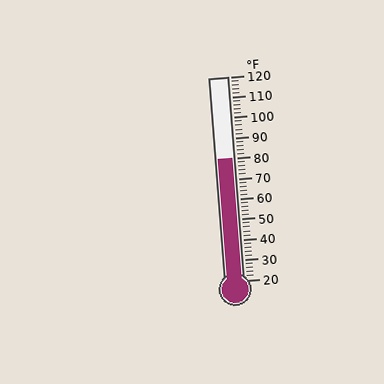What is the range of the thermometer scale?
The thermometer scale ranges from 20°F to 120°F.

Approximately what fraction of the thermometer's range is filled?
The thermometer is filled to approximately 60% of its range.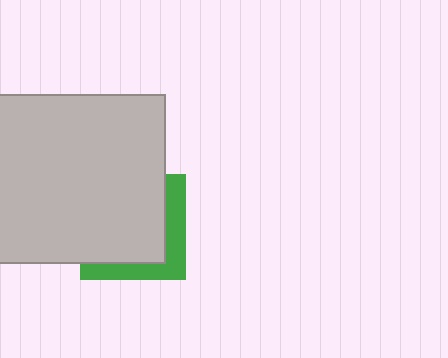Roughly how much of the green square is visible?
A small part of it is visible (roughly 31%).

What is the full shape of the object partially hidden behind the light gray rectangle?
The partially hidden object is a green square.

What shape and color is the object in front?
The object in front is a light gray rectangle.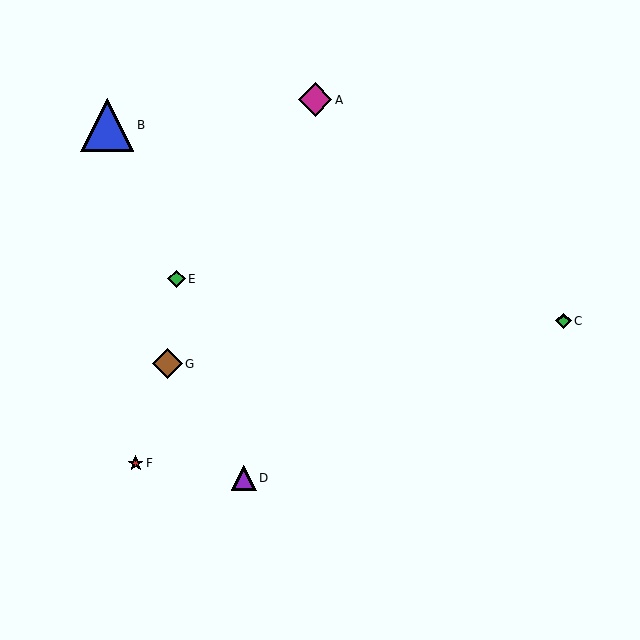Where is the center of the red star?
The center of the red star is at (136, 463).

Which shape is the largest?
The blue triangle (labeled B) is the largest.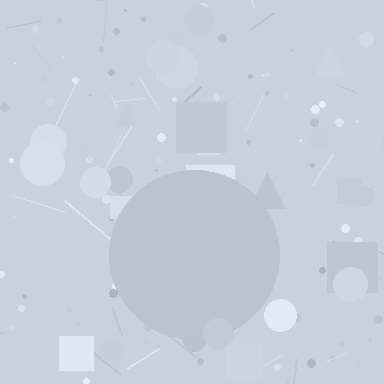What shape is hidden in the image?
A circle is hidden in the image.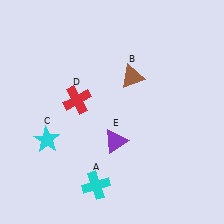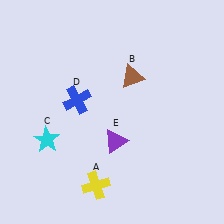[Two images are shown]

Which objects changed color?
A changed from cyan to yellow. D changed from red to blue.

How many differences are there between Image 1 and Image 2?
There are 2 differences between the two images.